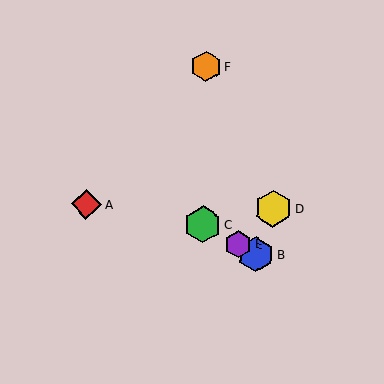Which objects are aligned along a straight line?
Objects B, C, E are aligned along a straight line.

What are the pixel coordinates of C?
Object C is at (203, 224).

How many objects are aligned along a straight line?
3 objects (B, C, E) are aligned along a straight line.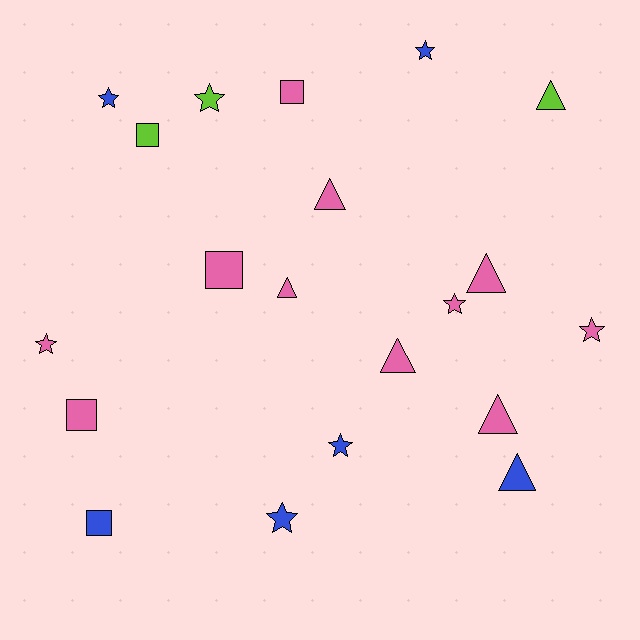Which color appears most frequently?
Pink, with 11 objects.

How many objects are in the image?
There are 20 objects.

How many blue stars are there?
There are 4 blue stars.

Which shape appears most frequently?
Star, with 8 objects.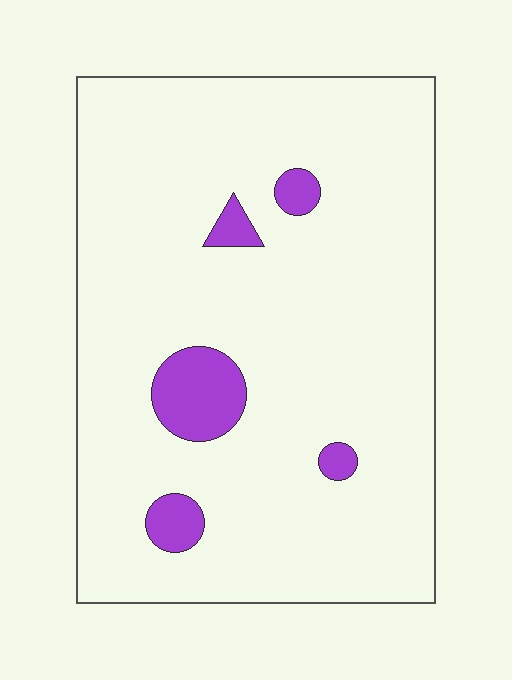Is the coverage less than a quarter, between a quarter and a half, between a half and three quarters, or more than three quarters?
Less than a quarter.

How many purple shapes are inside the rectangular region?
5.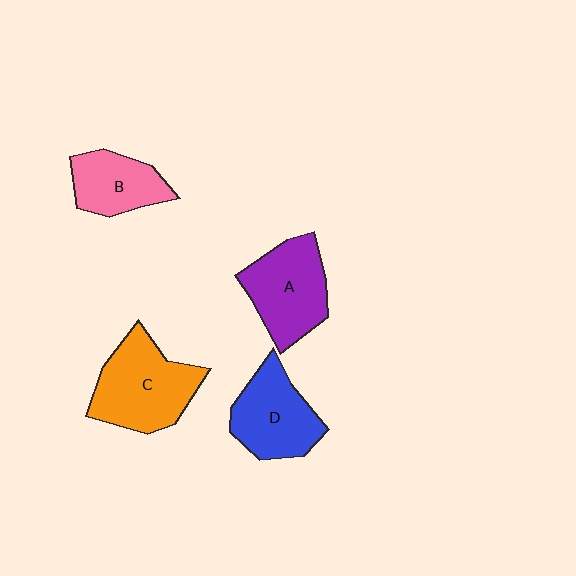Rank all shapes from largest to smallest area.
From largest to smallest: C (orange), A (purple), D (blue), B (pink).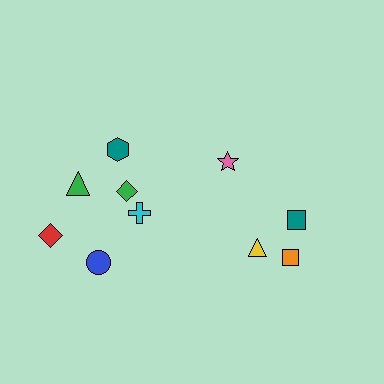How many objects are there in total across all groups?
There are 10 objects.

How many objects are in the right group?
There are 4 objects.